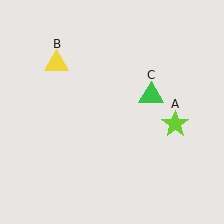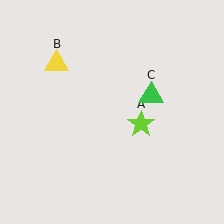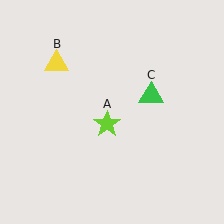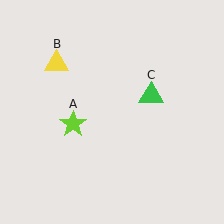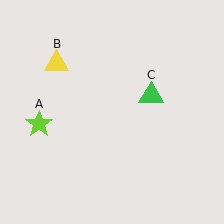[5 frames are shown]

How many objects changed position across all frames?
1 object changed position: lime star (object A).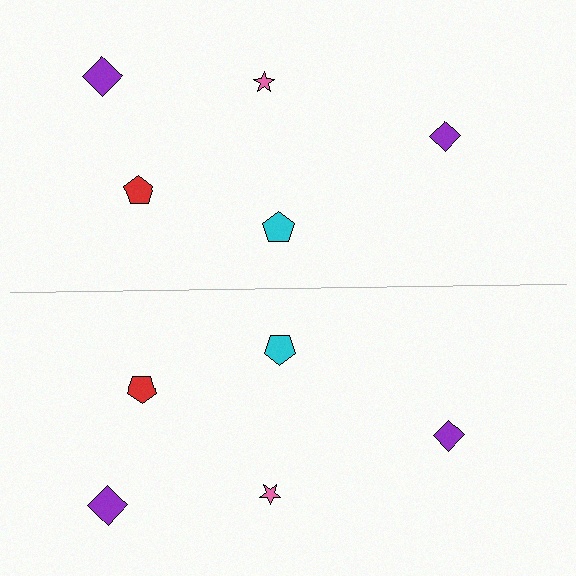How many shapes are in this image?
There are 10 shapes in this image.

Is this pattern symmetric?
Yes, this pattern has bilateral (reflection) symmetry.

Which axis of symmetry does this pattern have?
The pattern has a horizontal axis of symmetry running through the center of the image.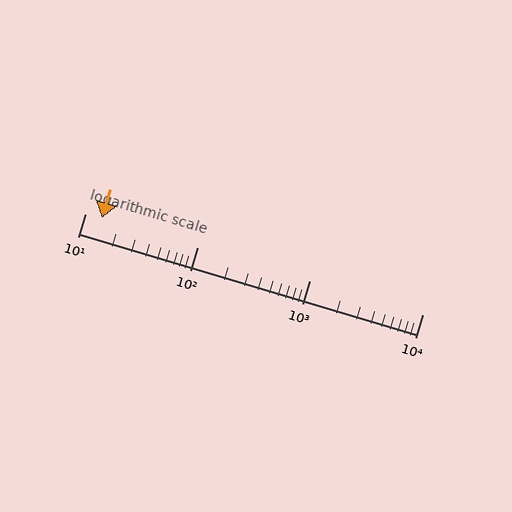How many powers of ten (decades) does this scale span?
The scale spans 3 decades, from 10 to 10000.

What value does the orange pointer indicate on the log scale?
The pointer indicates approximately 14.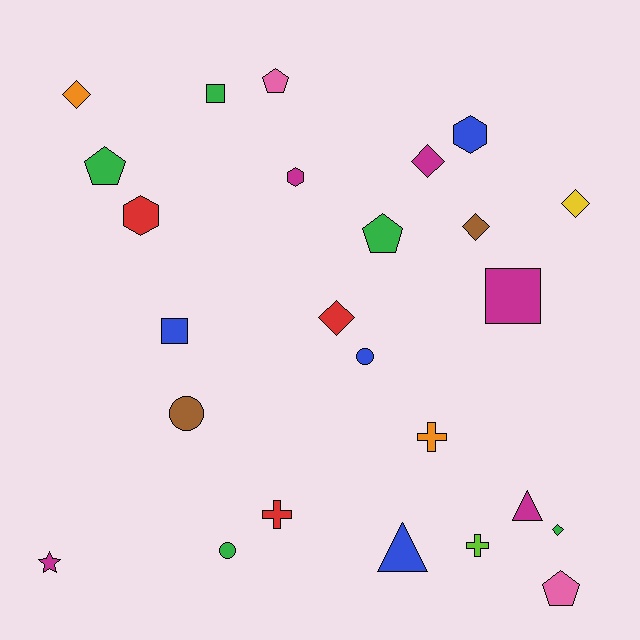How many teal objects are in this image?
There are no teal objects.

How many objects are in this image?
There are 25 objects.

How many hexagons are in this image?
There are 3 hexagons.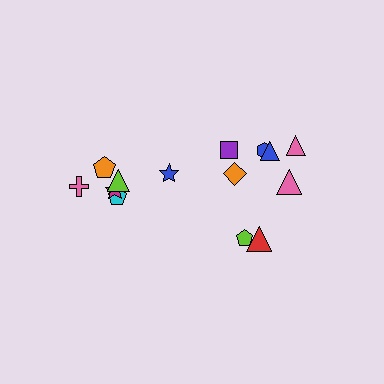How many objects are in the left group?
There are 6 objects.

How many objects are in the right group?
There are 8 objects.